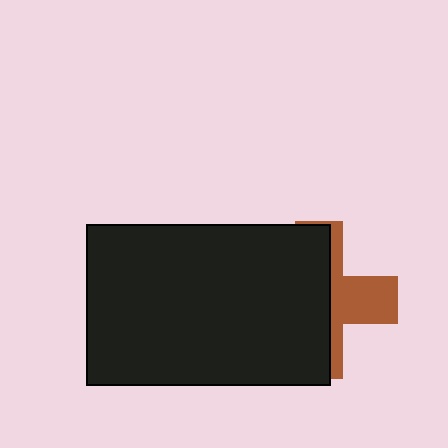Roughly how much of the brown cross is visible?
A small part of it is visible (roughly 35%).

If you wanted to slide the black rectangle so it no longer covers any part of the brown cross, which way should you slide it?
Slide it left — that is the most direct way to separate the two shapes.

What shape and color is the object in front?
The object in front is a black rectangle.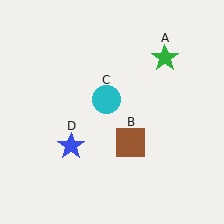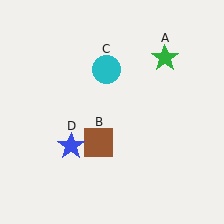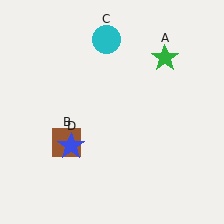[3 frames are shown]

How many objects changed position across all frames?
2 objects changed position: brown square (object B), cyan circle (object C).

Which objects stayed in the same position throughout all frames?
Green star (object A) and blue star (object D) remained stationary.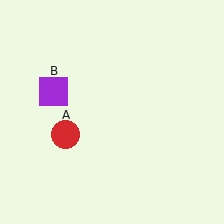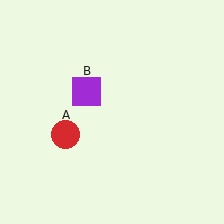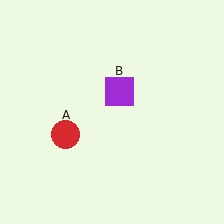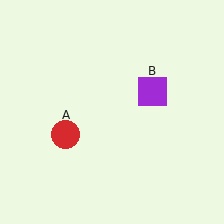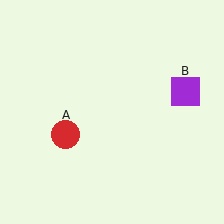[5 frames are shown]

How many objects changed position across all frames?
1 object changed position: purple square (object B).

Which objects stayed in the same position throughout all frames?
Red circle (object A) remained stationary.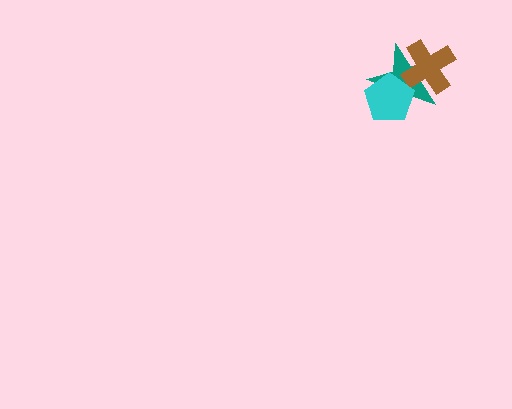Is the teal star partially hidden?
Yes, it is partially covered by another shape.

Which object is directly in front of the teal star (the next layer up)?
The brown cross is directly in front of the teal star.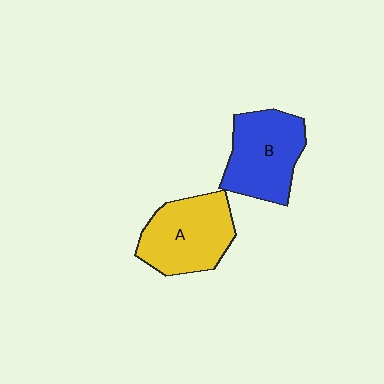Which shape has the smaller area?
Shape B (blue).